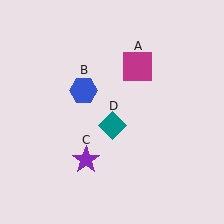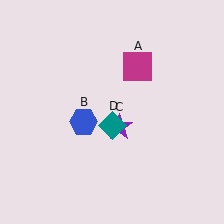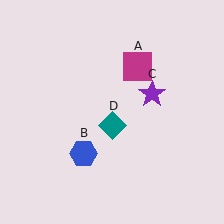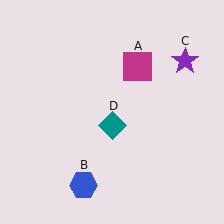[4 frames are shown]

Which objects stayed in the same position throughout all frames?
Magenta square (object A) and teal diamond (object D) remained stationary.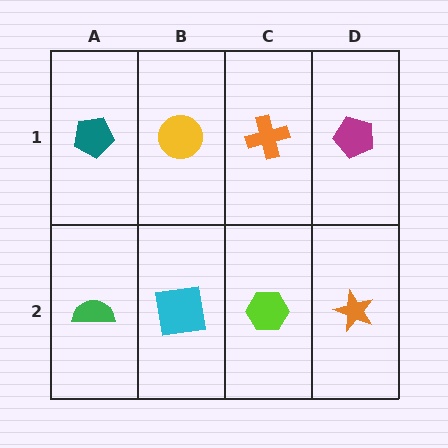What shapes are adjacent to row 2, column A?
A teal pentagon (row 1, column A), a cyan square (row 2, column B).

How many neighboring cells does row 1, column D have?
2.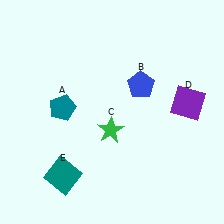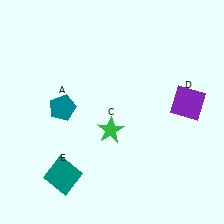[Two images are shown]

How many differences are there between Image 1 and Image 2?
There is 1 difference between the two images.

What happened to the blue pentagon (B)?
The blue pentagon (B) was removed in Image 2. It was in the top-right area of Image 1.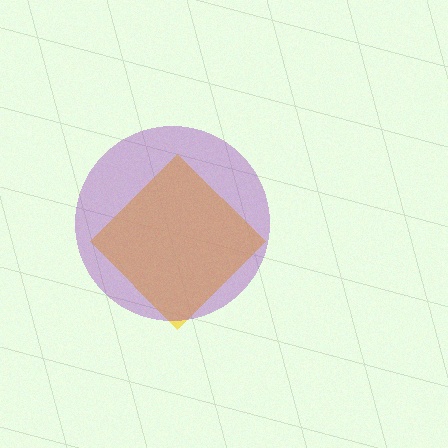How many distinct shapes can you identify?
There are 2 distinct shapes: a yellow diamond, a purple circle.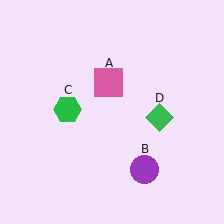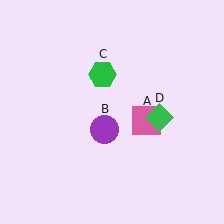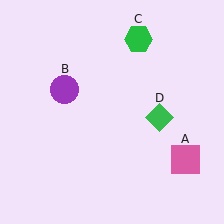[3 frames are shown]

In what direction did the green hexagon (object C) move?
The green hexagon (object C) moved up and to the right.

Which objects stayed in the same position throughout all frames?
Green diamond (object D) remained stationary.